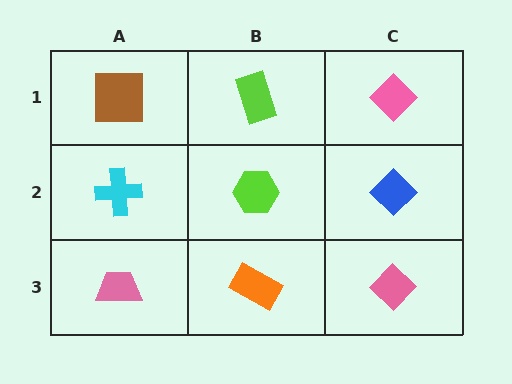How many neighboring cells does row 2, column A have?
3.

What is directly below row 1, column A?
A cyan cross.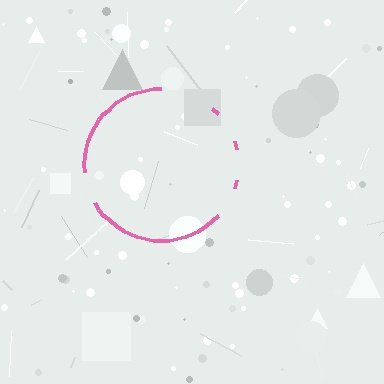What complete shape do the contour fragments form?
The contour fragments form a circle.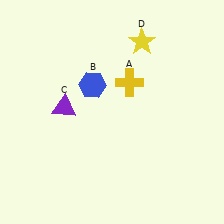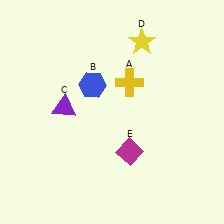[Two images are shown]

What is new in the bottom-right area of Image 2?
A magenta diamond (E) was added in the bottom-right area of Image 2.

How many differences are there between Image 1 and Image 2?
There is 1 difference between the two images.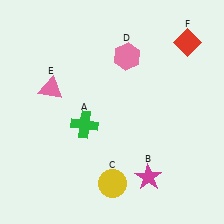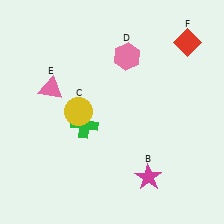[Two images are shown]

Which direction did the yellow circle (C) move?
The yellow circle (C) moved up.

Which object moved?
The yellow circle (C) moved up.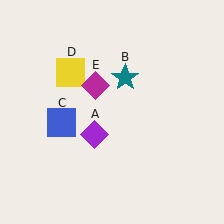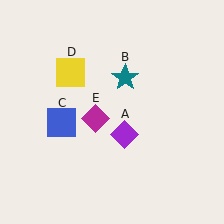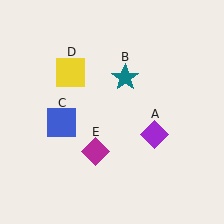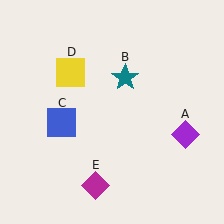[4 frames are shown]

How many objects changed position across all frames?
2 objects changed position: purple diamond (object A), magenta diamond (object E).